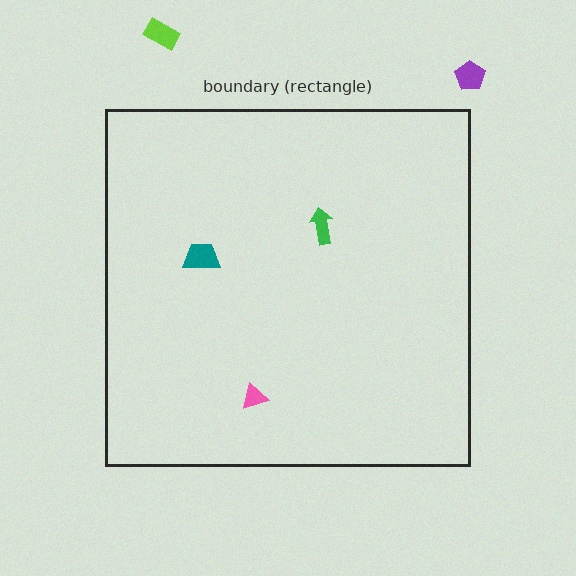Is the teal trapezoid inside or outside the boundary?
Inside.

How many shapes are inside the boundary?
3 inside, 2 outside.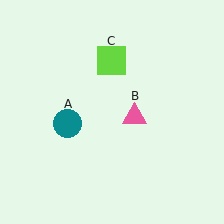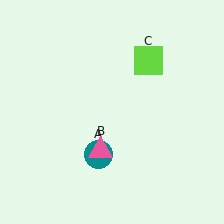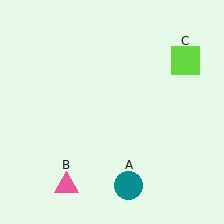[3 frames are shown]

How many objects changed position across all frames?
3 objects changed position: teal circle (object A), pink triangle (object B), lime square (object C).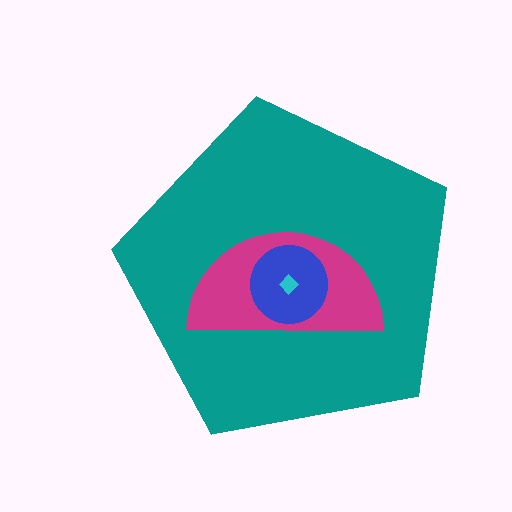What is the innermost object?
The cyan diamond.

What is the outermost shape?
The teal pentagon.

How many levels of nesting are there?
4.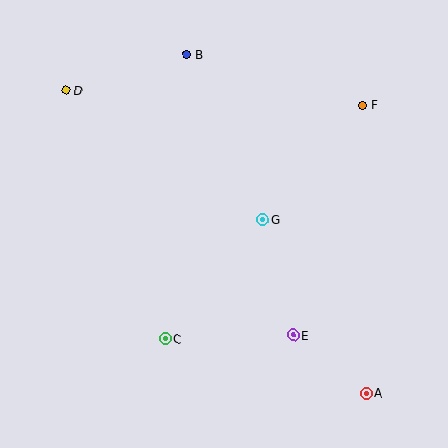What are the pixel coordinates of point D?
Point D is at (66, 90).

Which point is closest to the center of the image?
Point G at (263, 220) is closest to the center.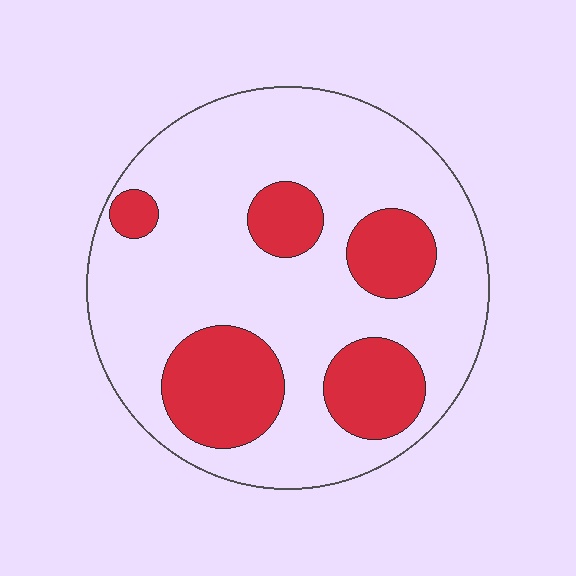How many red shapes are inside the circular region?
5.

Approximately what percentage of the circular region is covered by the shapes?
Approximately 25%.